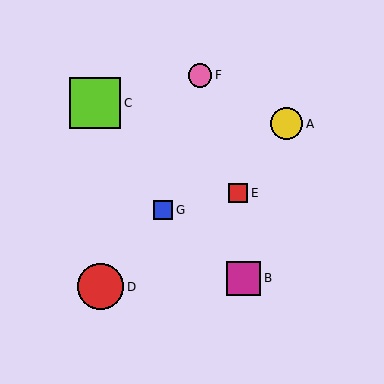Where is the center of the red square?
The center of the red square is at (238, 193).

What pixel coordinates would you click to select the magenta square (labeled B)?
Click at (244, 278) to select the magenta square B.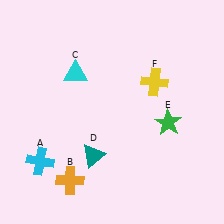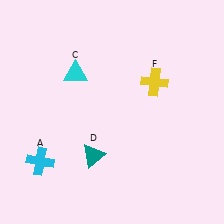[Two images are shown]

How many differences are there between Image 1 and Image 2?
There are 2 differences between the two images.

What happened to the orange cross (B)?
The orange cross (B) was removed in Image 2. It was in the bottom-left area of Image 1.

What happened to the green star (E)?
The green star (E) was removed in Image 2. It was in the bottom-right area of Image 1.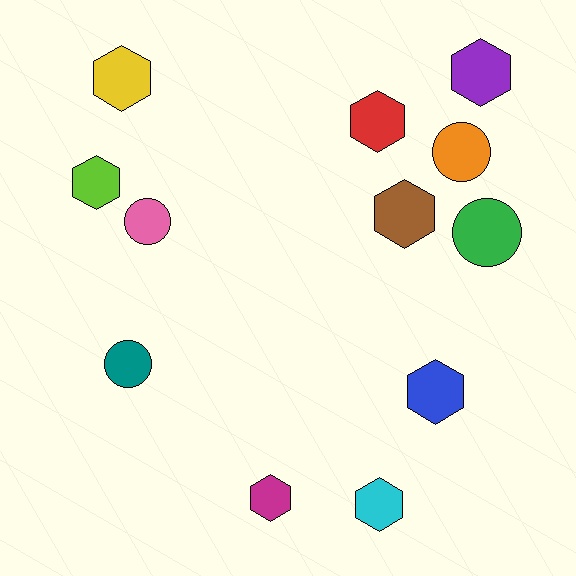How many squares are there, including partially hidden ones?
There are no squares.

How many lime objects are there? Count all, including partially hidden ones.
There is 1 lime object.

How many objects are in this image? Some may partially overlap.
There are 12 objects.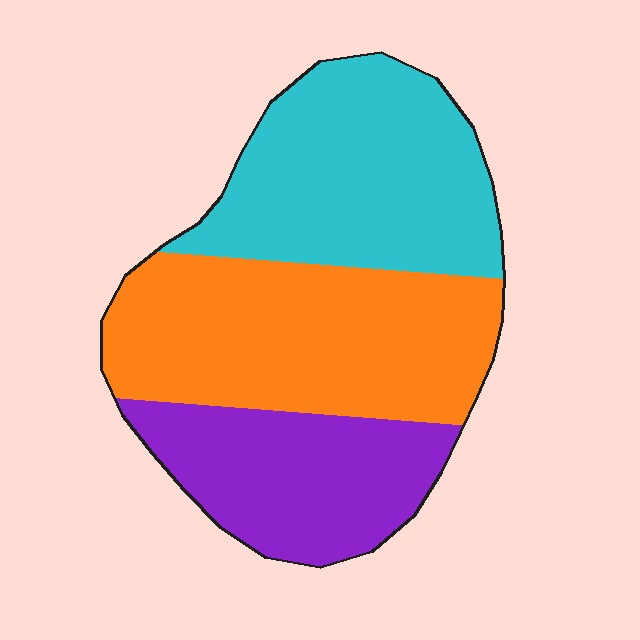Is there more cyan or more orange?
Orange.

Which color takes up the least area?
Purple, at roughly 25%.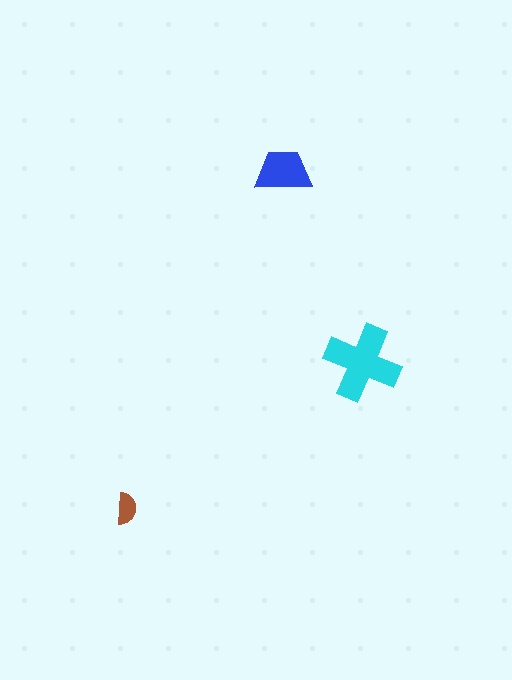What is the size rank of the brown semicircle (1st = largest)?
3rd.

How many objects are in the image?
There are 3 objects in the image.